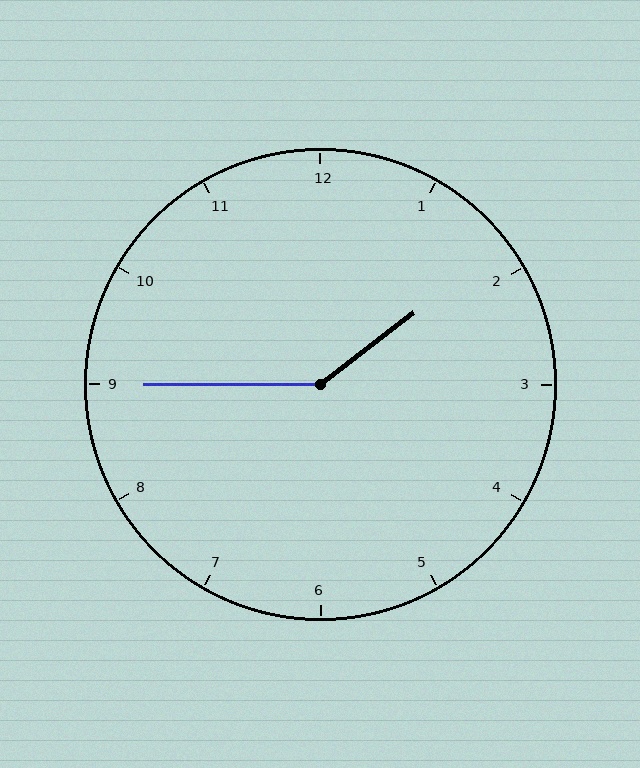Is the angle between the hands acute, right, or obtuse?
It is obtuse.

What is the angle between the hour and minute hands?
Approximately 142 degrees.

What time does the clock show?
1:45.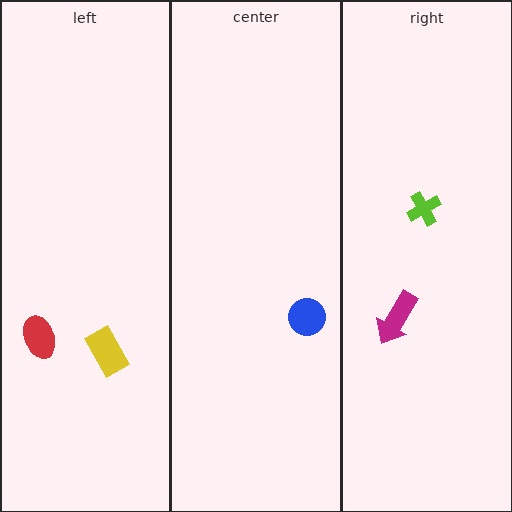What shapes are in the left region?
The red ellipse, the yellow rectangle.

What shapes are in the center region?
The blue circle.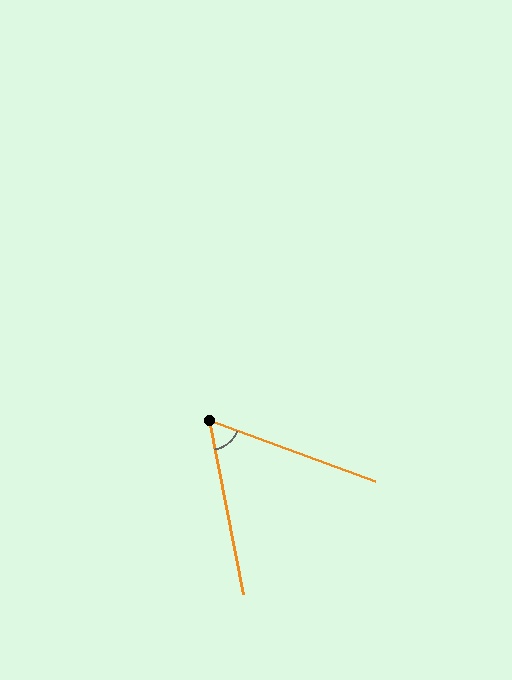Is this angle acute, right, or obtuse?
It is acute.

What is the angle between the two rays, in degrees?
Approximately 59 degrees.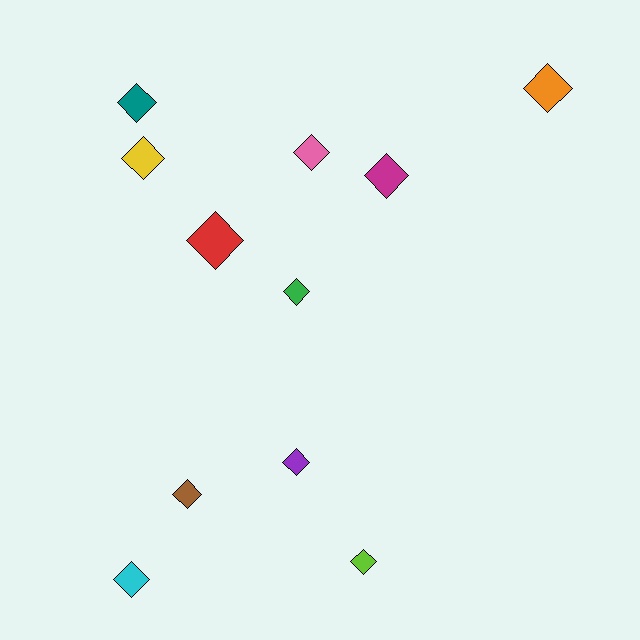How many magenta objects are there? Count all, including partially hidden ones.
There is 1 magenta object.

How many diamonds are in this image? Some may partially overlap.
There are 11 diamonds.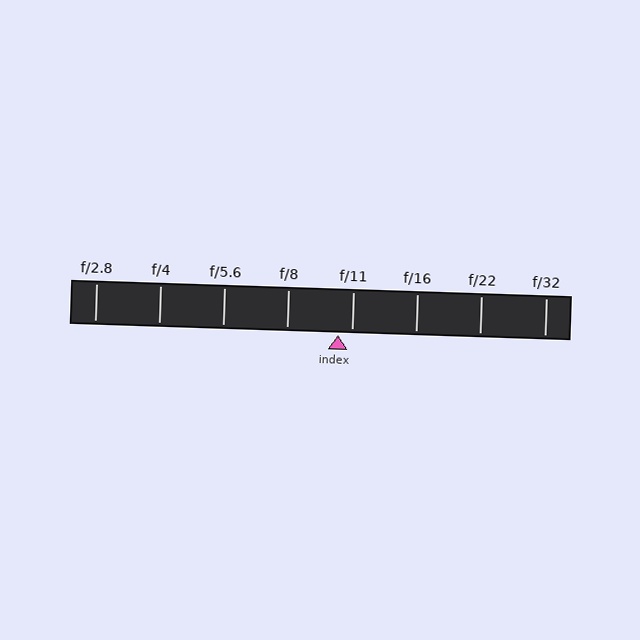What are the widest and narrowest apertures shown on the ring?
The widest aperture shown is f/2.8 and the narrowest is f/32.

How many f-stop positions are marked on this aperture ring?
There are 8 f-stop positions marked.